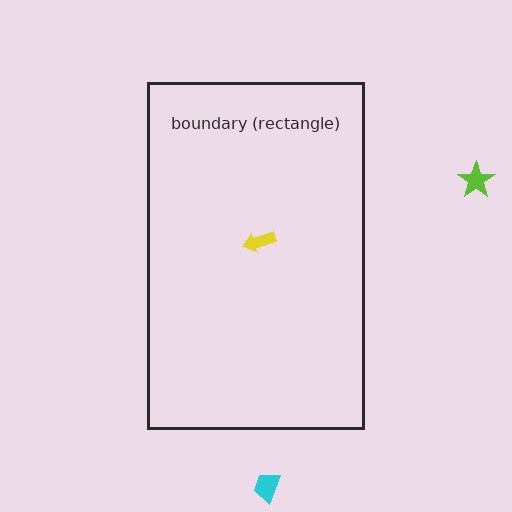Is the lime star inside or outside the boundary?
Outside.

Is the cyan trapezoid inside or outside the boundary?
Outside.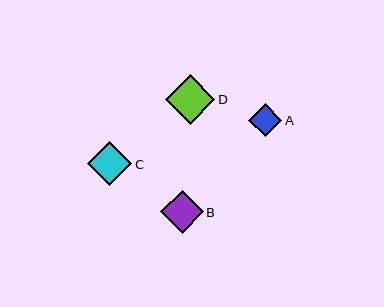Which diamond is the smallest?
Diamond A is the smallest with a size of approximately 33 pixels.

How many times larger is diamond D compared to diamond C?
Diamond D is approximately 1.1 times the size of diamond C.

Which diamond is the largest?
Diamond D is the largest with a size of approximately 49 pixels.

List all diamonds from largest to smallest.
From largest to smallest: D, C, B, A.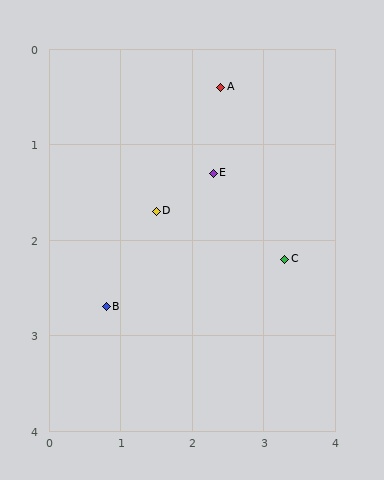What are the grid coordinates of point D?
Point D is at approximately (1.5, 1.7).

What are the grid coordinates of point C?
Point C is at approximately (3.3, 2.2).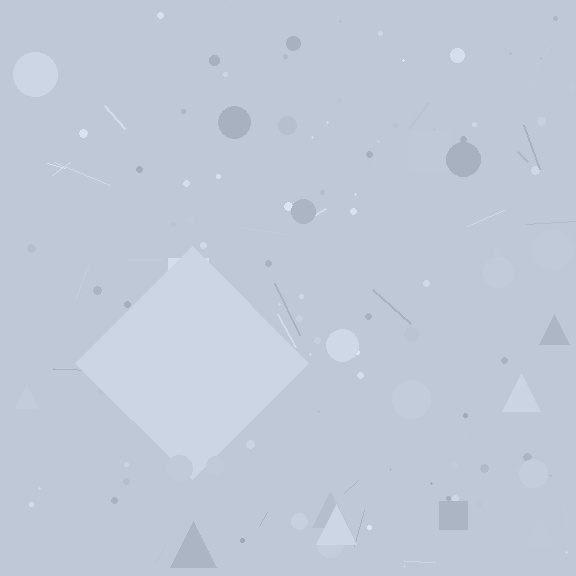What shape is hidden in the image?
A diamond is hidden in the image.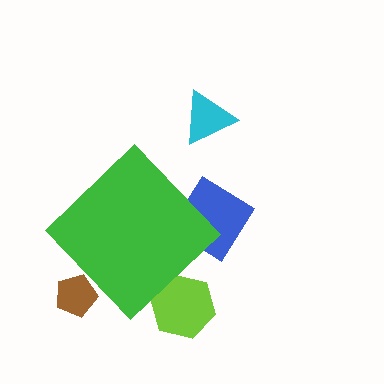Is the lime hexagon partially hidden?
Yes, the lime hexagon is partially hidden behind the green diamond.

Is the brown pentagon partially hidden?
Yes, the brown pentagon is partially hidden behind the green diamond.